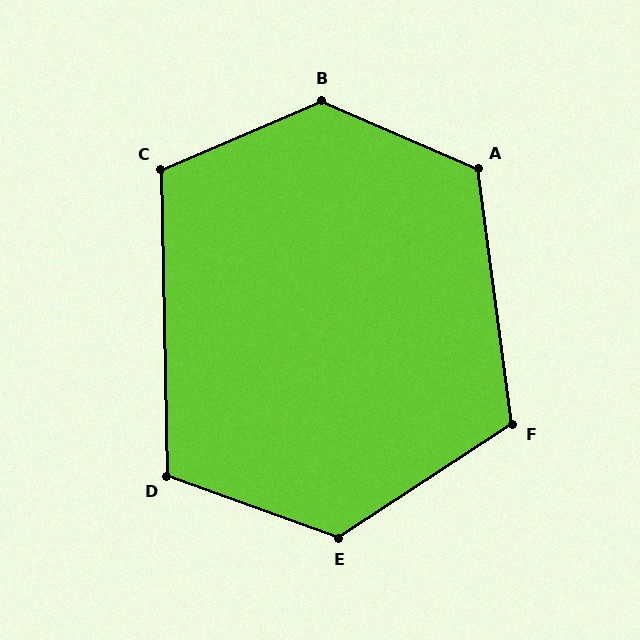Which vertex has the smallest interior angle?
D, at approximately 111 degrees.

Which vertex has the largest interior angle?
B, at approximately 133 degrees.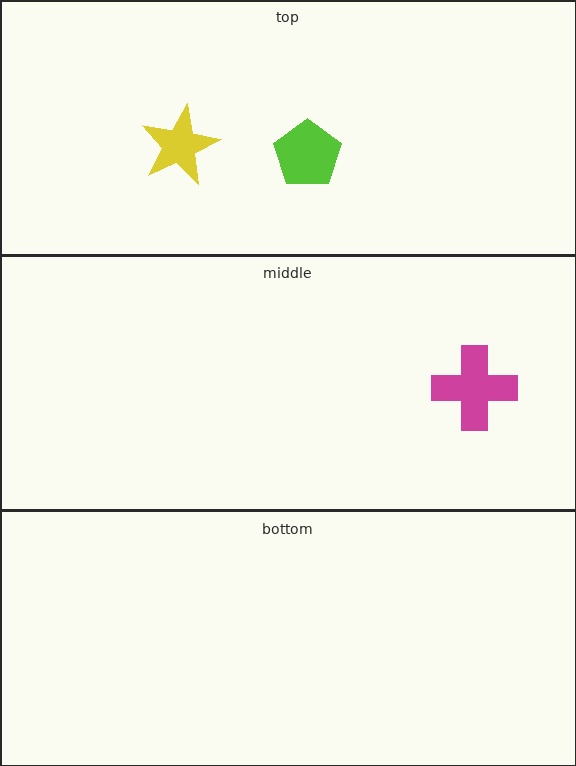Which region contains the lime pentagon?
The top region.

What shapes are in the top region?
The lime pentagon, the yellow star.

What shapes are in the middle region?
The magenta cross.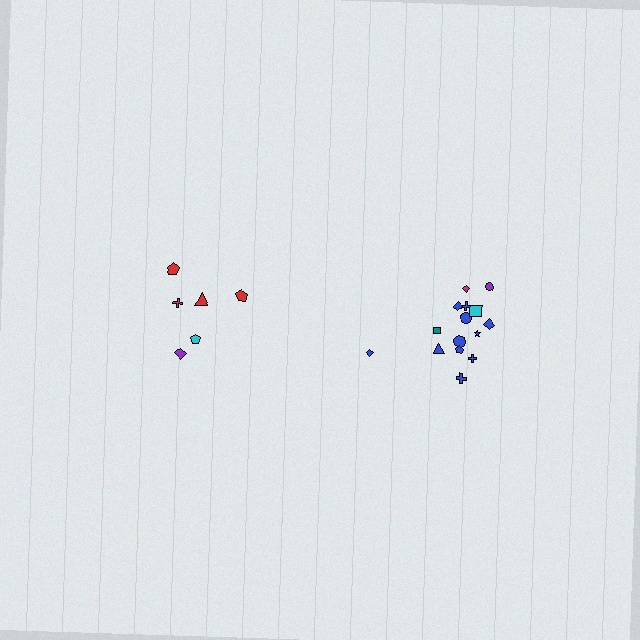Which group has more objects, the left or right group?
The right group.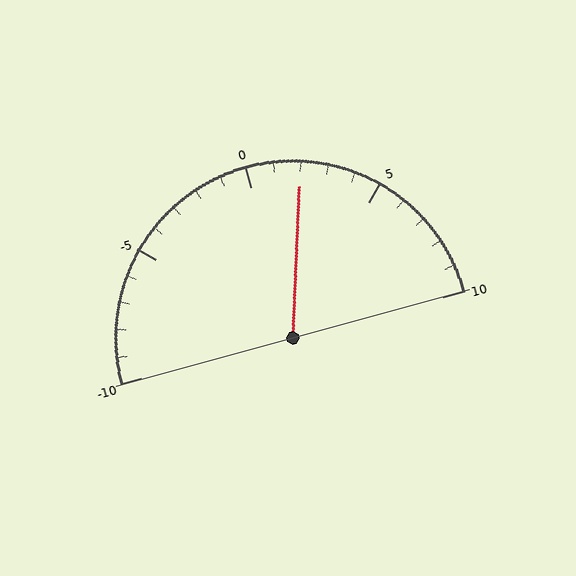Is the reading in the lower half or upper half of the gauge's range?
The reading is in the upper half of the range (-10 to 10).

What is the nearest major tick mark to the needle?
The nearest major tick mark is 0.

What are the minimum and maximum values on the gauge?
The gauge ranges from -10 to 10.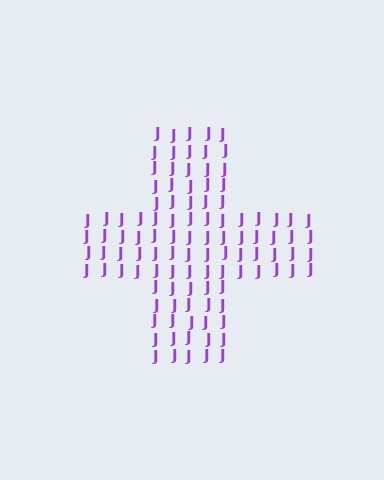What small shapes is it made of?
It is made of small letter J's.